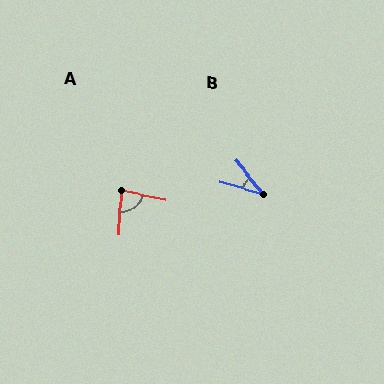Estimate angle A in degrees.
Approximately 82 degrees.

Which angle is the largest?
A, at approximately 82 degrees.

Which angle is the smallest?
B, at approximately 35 degrees.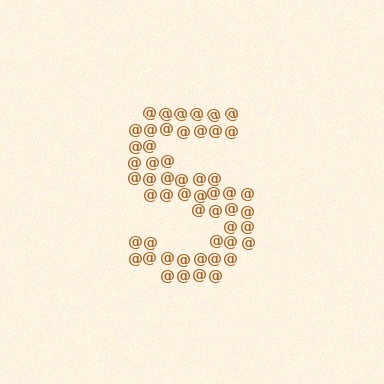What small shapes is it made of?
It is made of small at signs.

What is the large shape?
The large shape is the letter S.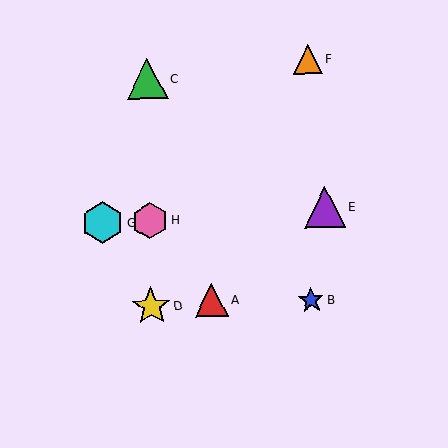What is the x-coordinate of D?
Object D is at x≈151.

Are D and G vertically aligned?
No, D is at x≈151 and G is at x≈103.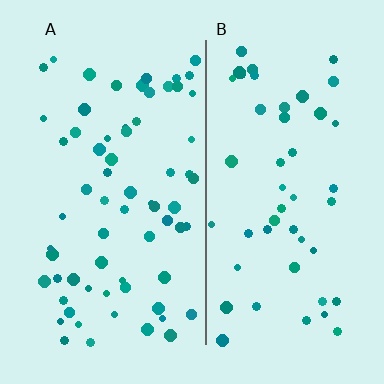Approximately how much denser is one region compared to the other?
Approximately 1.4× — region A over region B.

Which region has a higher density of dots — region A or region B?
A (the left).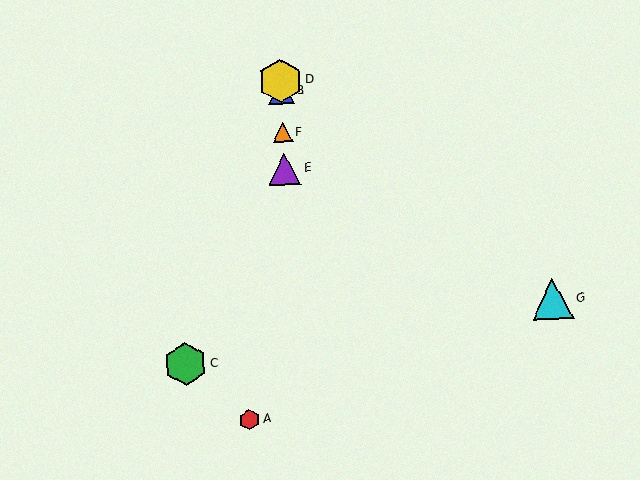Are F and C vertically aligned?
No, F is at x≈283 and C is at x≈186.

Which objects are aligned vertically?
Objects B, D, E, F are aligned vertically.